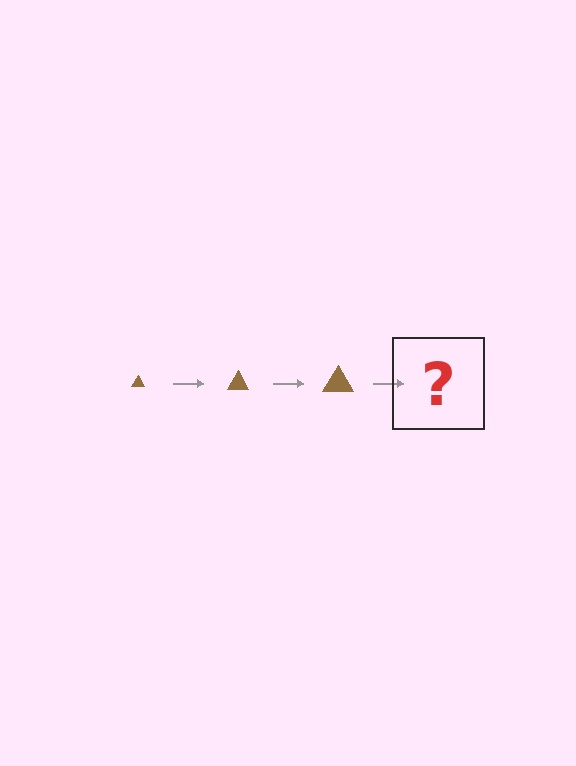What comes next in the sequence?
The next element should be a brown triangle, larger than the previous one.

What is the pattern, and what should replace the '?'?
The pattern is that the triangle gets progressively larger each step. The '?' should be a brown triangle, larger than the previous one.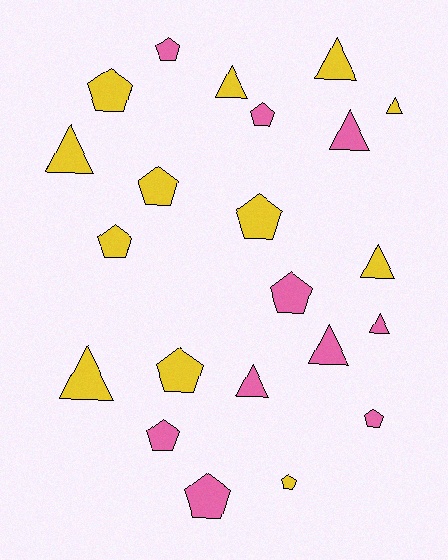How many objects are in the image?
There are 22 objects.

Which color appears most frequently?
Yellow, with 12 objects.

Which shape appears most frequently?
Pentagon, with 12 objects.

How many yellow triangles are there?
There are 6 yellow triangles.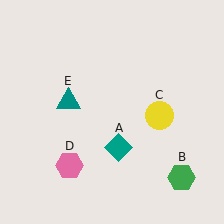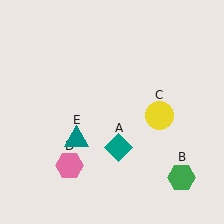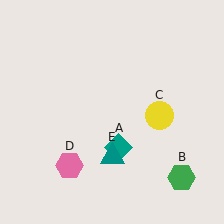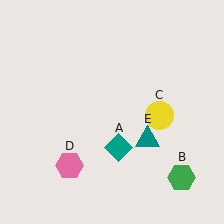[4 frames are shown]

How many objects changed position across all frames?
1 object changed position: teal triangle (object E).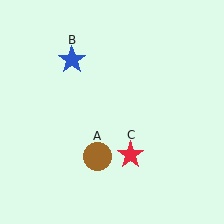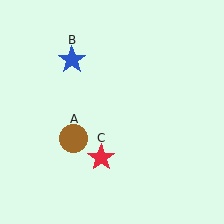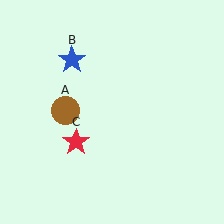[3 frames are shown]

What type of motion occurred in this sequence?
The brown circle (object A), red star (object C) rotated clockwise around the center of the scene.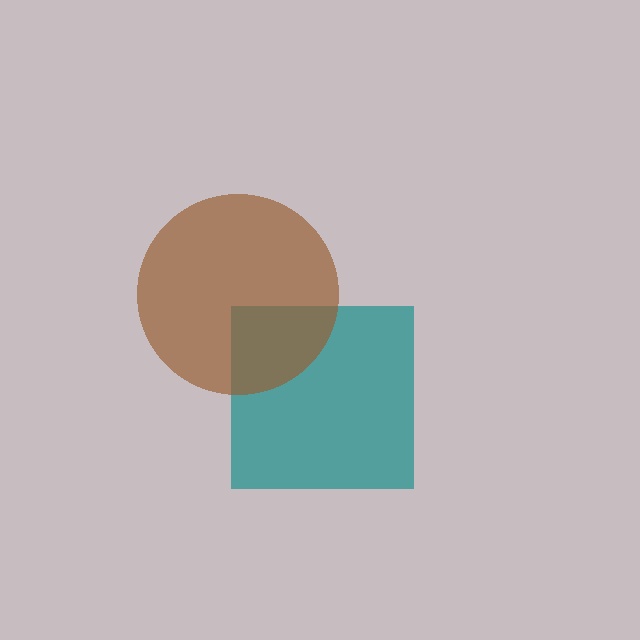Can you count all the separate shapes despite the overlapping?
Yes, there are 2 separate shapes.